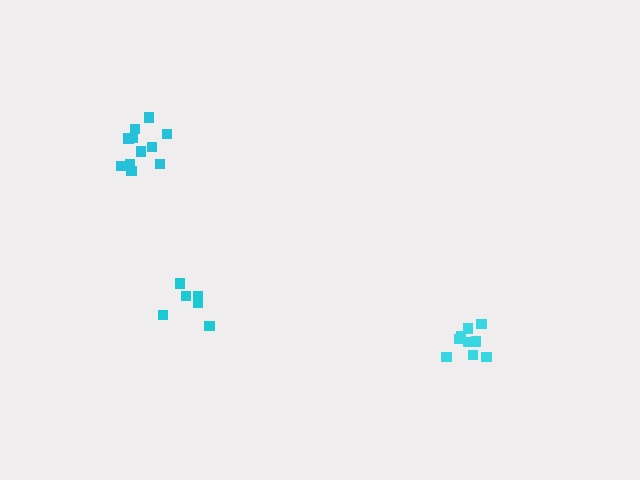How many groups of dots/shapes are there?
There are 3 groups.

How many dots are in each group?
Group 1: 6 dots, Group 2: 11 dots, Group 3: 9 dots (26 total).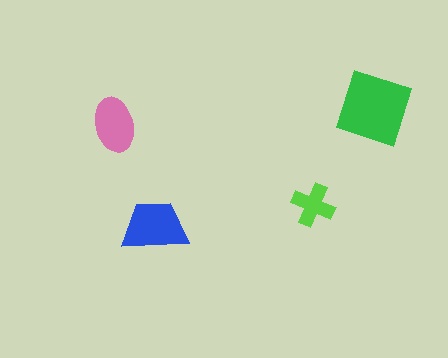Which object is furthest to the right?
The green square is rightmost.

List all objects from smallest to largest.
The lime cross, the pink ellipse, the blue trapezoid, the green square.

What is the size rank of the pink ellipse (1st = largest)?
3rd.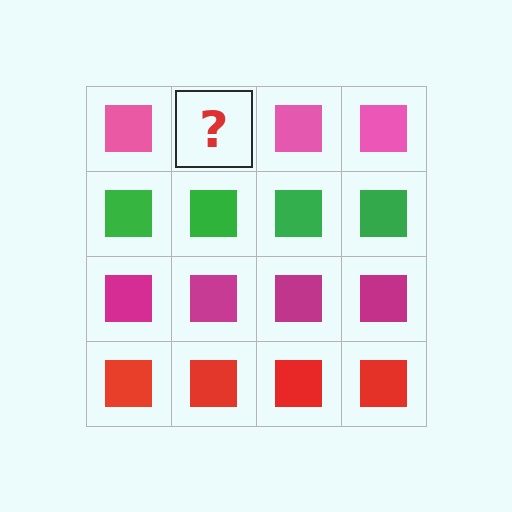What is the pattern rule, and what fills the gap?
The rule is that each row has a consistent color. The gap should be filled with a pink square.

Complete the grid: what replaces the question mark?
The question mark should be replaced with a pink square.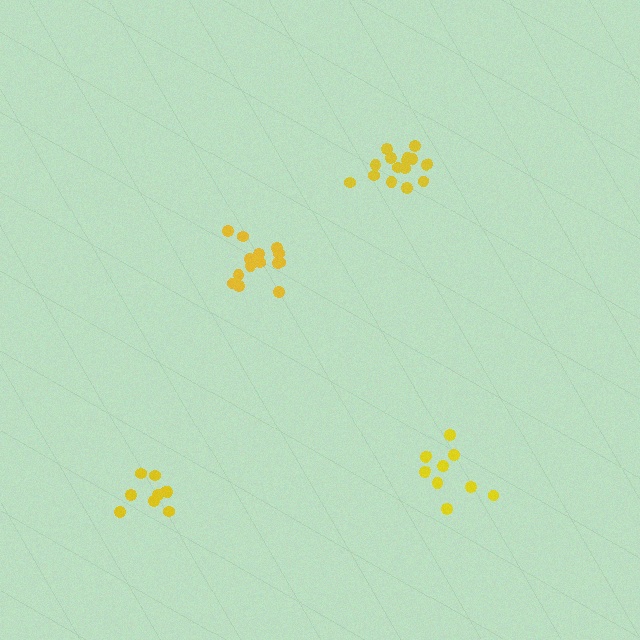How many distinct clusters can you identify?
There are 4 distinct clusters.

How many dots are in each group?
Group 1: 9 dots, Group 2: 14 dots, Group 3: 9 dots, Group 4: 15 dots (47 total).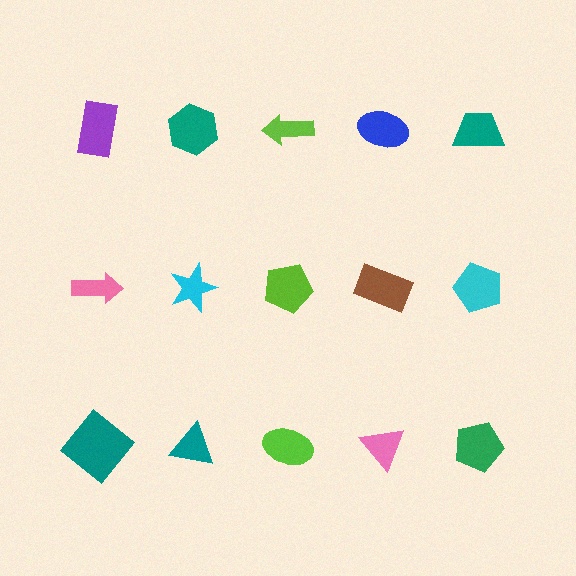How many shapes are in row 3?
5 shapes.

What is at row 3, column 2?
A teal triangle.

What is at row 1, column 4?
A blue ellipse.